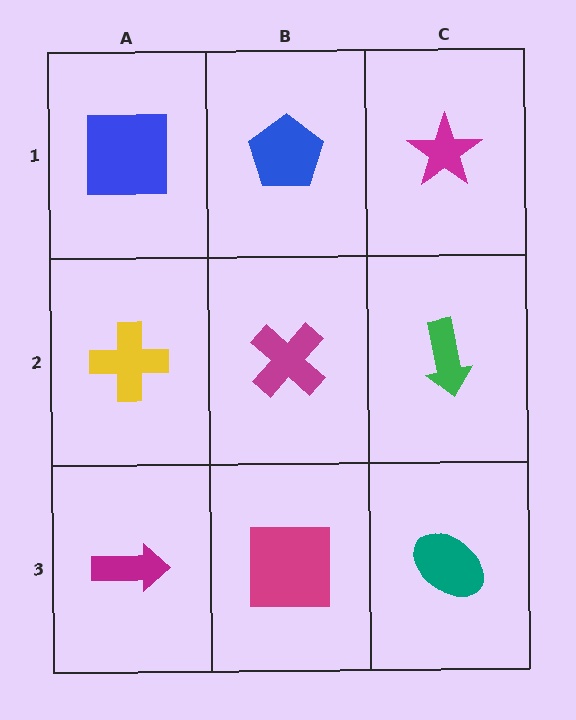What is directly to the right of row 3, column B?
A teal ellipse.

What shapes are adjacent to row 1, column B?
A magenta cross (row 2, column B), a blue square (row 1, column A), a magenta star (row 1, column C).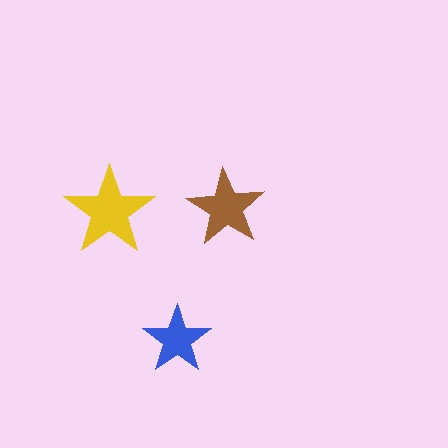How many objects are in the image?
There are 3 objects in the image.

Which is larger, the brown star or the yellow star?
The yellow one.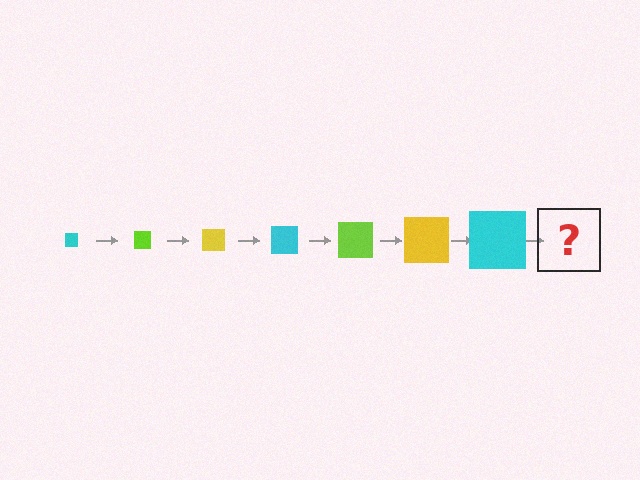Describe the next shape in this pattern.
It should be a lime square, larger than the previous one.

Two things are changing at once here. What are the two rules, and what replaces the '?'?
The two rules are that the square grows larger each step and the color cycles through cyan, lime, and yellow. The '?' should be a lime square, larger than the previous one.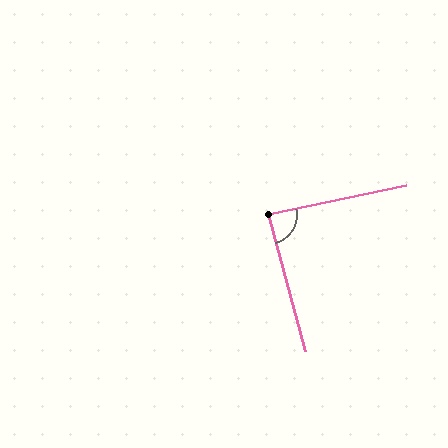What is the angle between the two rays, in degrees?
Approximately 87 degrees.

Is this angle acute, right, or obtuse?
It is approximately a right angle.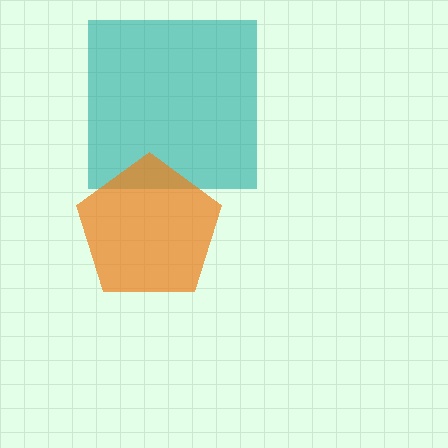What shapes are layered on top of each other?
The layered shapes are: a teal square, an orange pentagon.